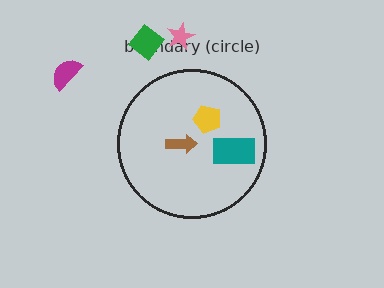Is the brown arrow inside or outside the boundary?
Inside.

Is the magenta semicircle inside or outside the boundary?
Outside.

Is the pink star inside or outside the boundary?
Outside.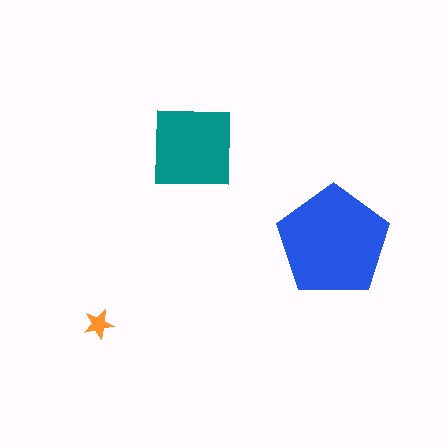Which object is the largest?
The blue pentagon.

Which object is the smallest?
The orange star.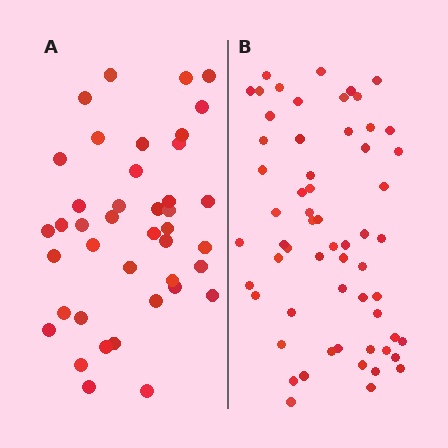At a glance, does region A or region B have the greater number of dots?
Region B (the right region) has more dots.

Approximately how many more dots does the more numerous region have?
Region B has approximately 20 more dots than region A.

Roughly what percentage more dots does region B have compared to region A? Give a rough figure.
About 45% more.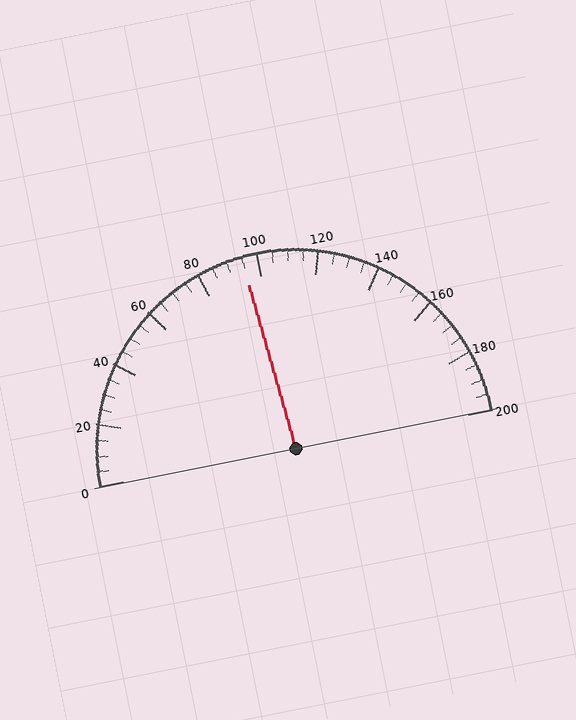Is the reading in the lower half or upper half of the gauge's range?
The reading is in the lower half of the range (0 to 200).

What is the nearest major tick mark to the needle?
The nearest major tick mark is 100.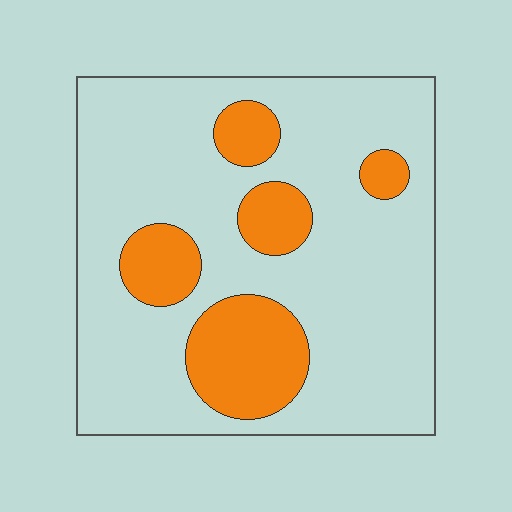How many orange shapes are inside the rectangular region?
5.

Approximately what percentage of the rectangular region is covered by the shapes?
Approximately 20%.